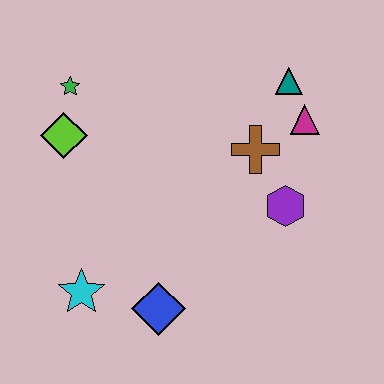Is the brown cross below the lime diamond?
Yes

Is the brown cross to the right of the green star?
Yes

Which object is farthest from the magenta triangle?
The cyan star is farthest from the magenta triangle.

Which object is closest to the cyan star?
The blue diamond is closest to the cyan star.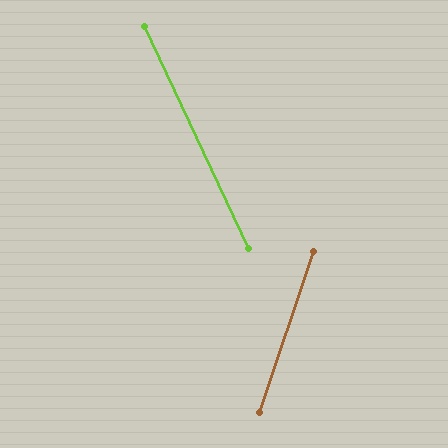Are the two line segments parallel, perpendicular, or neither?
Neither parallel nor perpendicular — they differ by about 44°.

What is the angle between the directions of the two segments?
Approximately 44 degrees.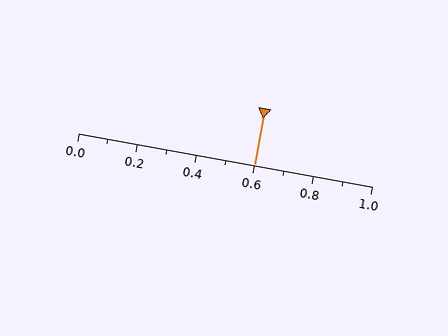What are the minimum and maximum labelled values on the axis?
The axis runs from 0.0 to 1.0.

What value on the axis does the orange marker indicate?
The marker indicates approximately 0.6.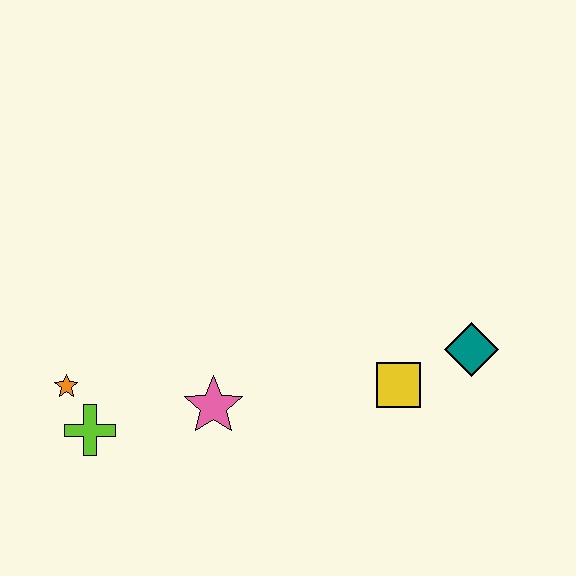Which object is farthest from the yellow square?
The orange star is farthest from the yellow square.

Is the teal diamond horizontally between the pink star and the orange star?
No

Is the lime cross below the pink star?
Yes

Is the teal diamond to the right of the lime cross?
Yes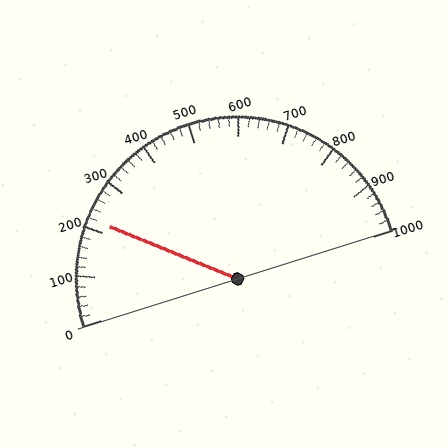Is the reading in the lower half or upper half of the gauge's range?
The reading is in the lower half of the range (0 to 1000).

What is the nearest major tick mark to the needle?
The nearest major tick mark is 200.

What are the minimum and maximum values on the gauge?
The gauge ranges from 0 to 1000.